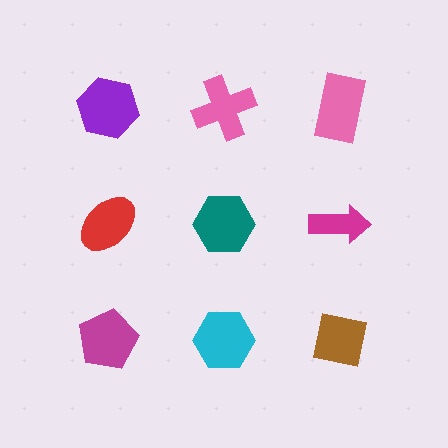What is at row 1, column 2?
A pink cross.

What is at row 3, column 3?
A brown square.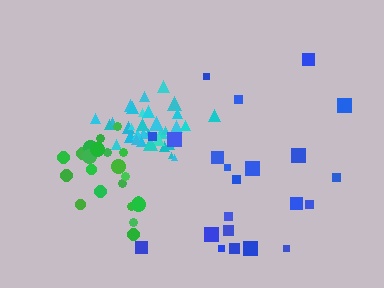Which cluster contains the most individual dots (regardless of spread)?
Cyan (34).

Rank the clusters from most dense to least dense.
cyan, green, blue.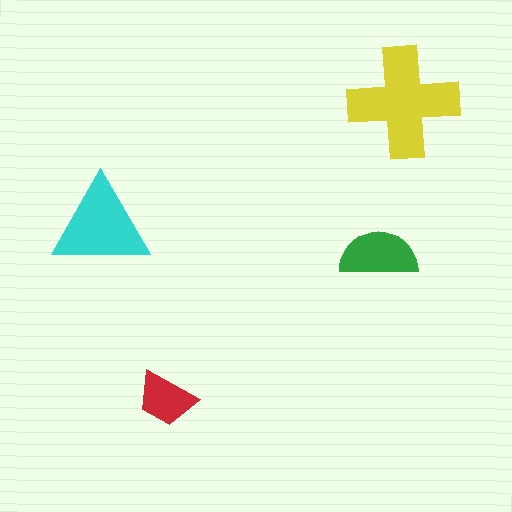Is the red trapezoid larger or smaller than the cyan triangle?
Smaller.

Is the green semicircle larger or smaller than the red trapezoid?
Larger.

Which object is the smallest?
The red trapezoid.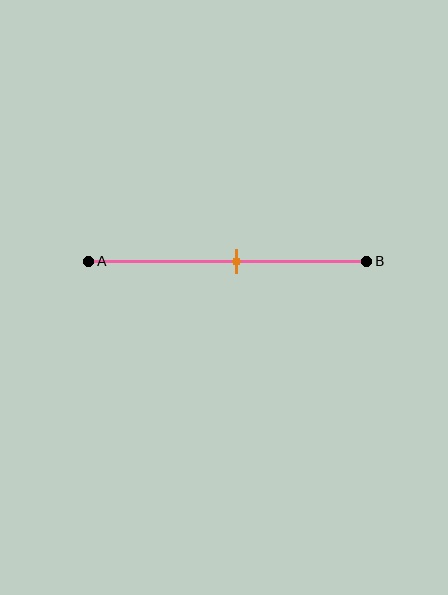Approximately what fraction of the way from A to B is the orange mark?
The orange mark is approximately 55% of the way from A to B.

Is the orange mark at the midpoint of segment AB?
No, the mark is at about 55% from A, not at the 50% midpoint.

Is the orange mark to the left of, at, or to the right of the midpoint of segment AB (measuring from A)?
The orange mark is to the right of the midpoint of segment AB.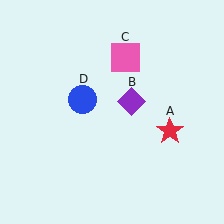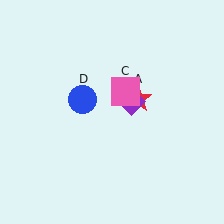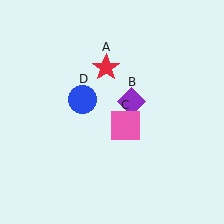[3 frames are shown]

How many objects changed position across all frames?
2 objects changed position: red star (object A), pink square (object C).